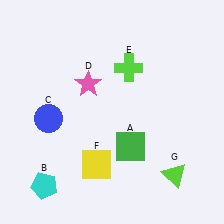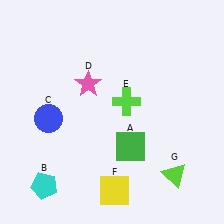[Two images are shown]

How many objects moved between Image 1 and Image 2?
2 objects moved between the two images.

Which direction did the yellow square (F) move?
The yellow square (F) moved down.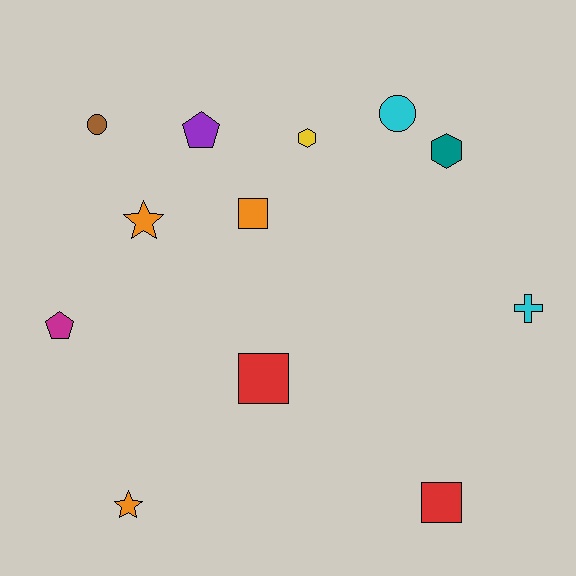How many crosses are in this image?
There is 1 cross.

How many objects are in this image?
There are 12 objects.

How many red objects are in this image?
There are 2 red objects.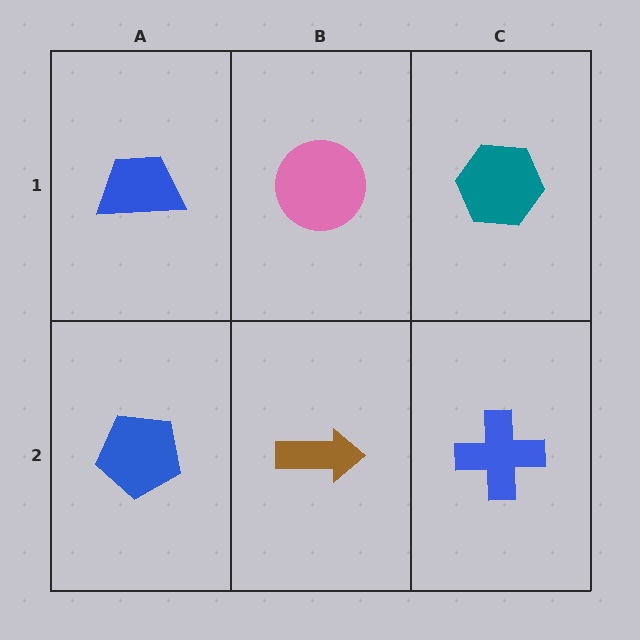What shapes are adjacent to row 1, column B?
A brown arrow (row 2, column B), a blue trapezoid (row 1, column A), a teal hexagon (row 1, column C).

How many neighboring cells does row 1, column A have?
2.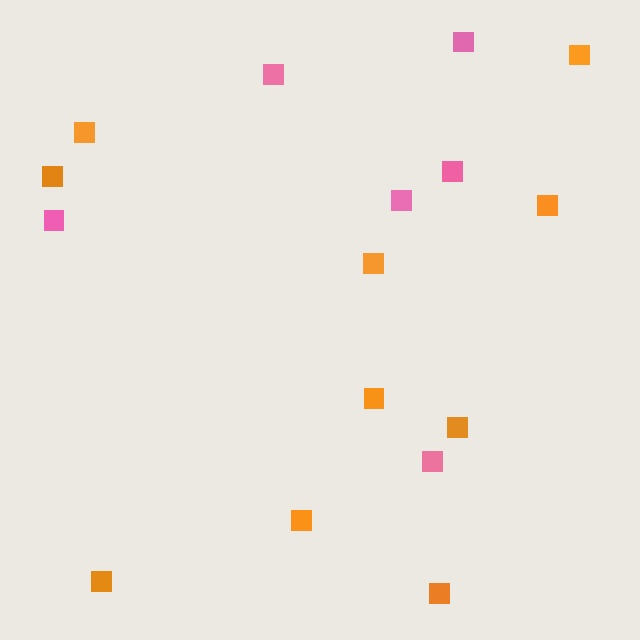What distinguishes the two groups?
There are 2 groups: one group of orange squares (10) and one group of pink squares (6).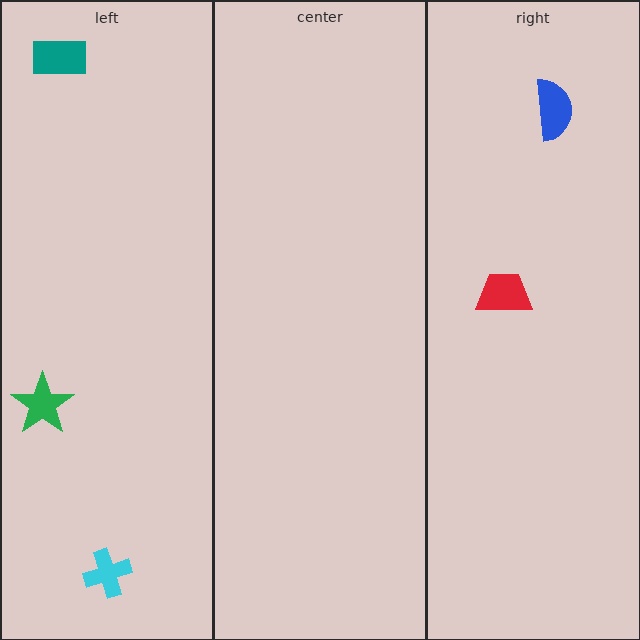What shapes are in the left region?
The green star, the cyan cross, the teal rectangle.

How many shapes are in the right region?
2.